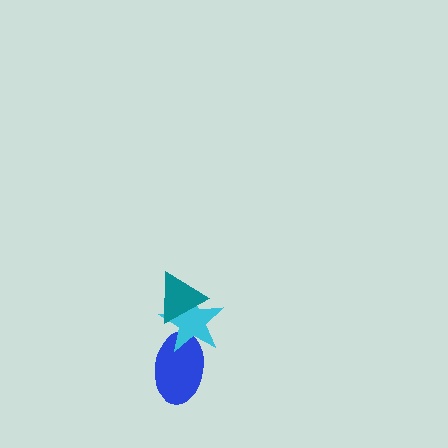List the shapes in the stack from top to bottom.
From top to bottom: the teal triangle, the cyan star, the blue ellipse.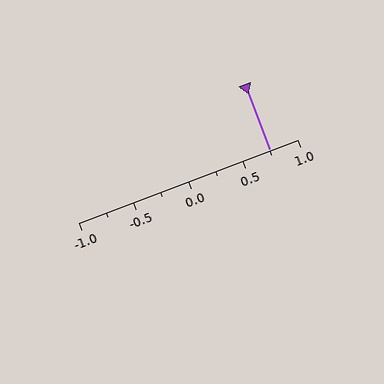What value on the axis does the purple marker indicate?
The marker indicates approximately 0.75.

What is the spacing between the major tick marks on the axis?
The major ticks are spaced 0.5 apart.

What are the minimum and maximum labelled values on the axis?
The axis runs from -1.0 to 1.0.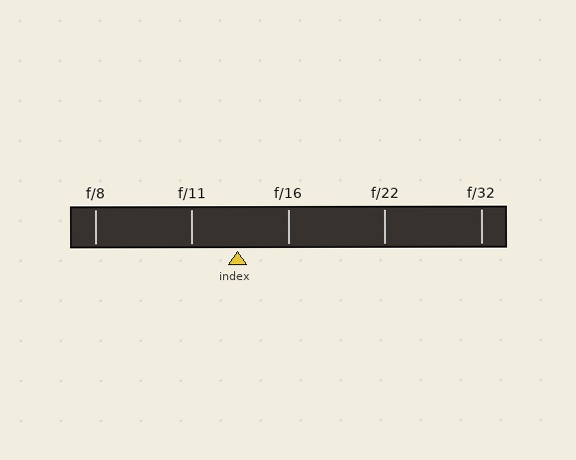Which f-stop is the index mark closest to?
The index mark is closest to f/11.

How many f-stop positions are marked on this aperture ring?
There are 5 f-stop positions marked.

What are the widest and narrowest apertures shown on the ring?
The widest aperture shown is f/8 and the narrowest is f/32.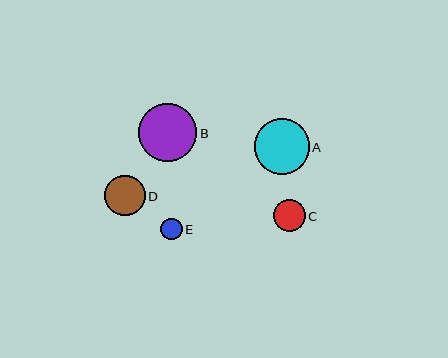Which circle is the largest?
Circle B is the largest with a size of approximately 58 pixels.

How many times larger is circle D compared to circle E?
Circle D is approximately 1.9 times the size of circle E.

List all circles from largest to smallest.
From largest to smallest: B, A, D, C, E.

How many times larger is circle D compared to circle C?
Circle D is approximately 1.3 times the size of circle C.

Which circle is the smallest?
Circle E is the smallest with a size of approximately 21 pixels.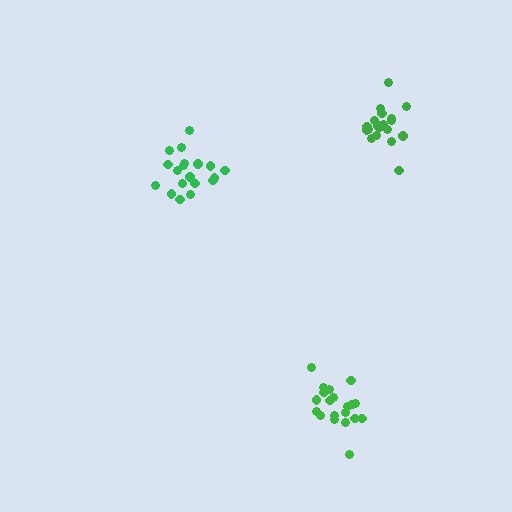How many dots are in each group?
Group 1: 20 dots, Group 2: 19 dots, Group 3: 19 dots (58 total).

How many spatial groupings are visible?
There are 3 spatial groupings.